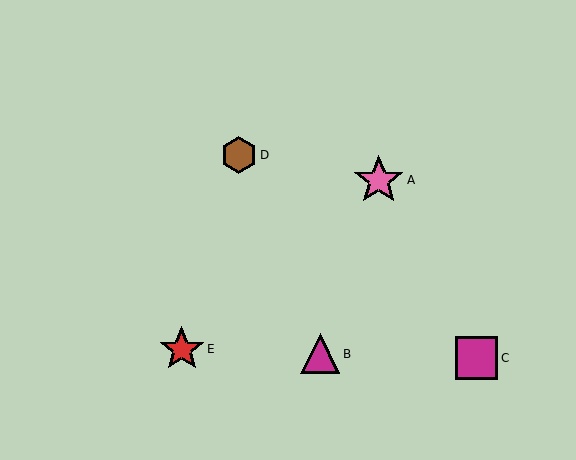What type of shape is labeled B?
Shape B is a magenta triangle.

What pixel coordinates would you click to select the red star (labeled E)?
Click at (182, 349) to select the red star E.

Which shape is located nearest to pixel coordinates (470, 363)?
The magenta square (labeled C) at (477, 358) is nearest to that location.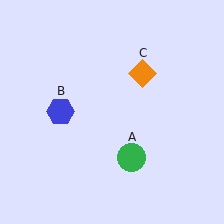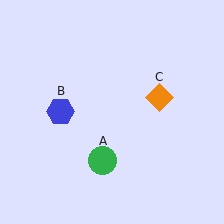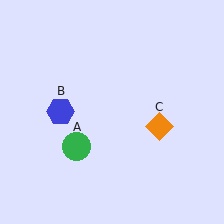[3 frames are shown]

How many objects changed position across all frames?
2 objects changed position: green circle (object A), orange diamond (object C).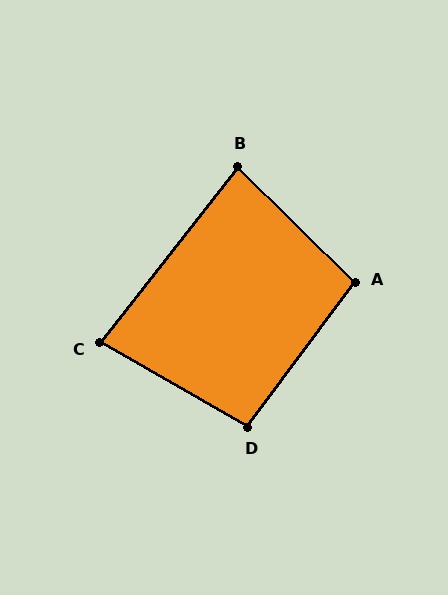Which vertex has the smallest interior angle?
C, at approximately 82 degrees.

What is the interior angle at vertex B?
Approximately 83 degrees (acute).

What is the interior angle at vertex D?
Approximately 97 degrees (obtuse).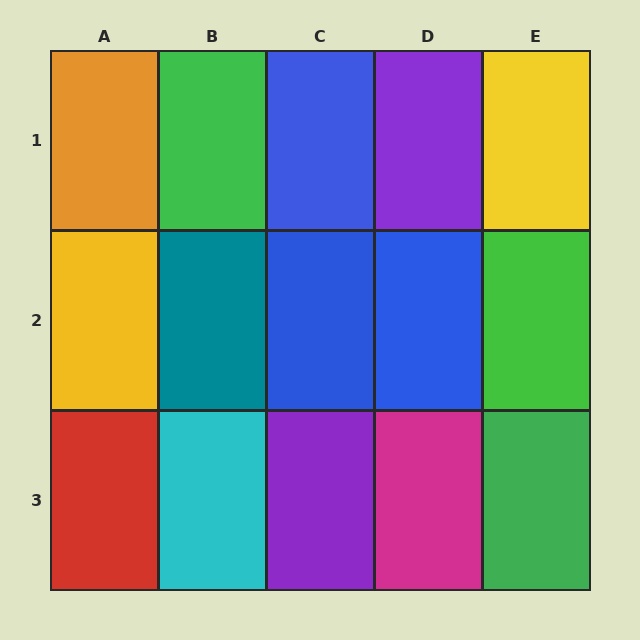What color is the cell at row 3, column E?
Green.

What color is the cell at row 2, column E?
Green.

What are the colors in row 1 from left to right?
Orange, green, blue, purple, yellow.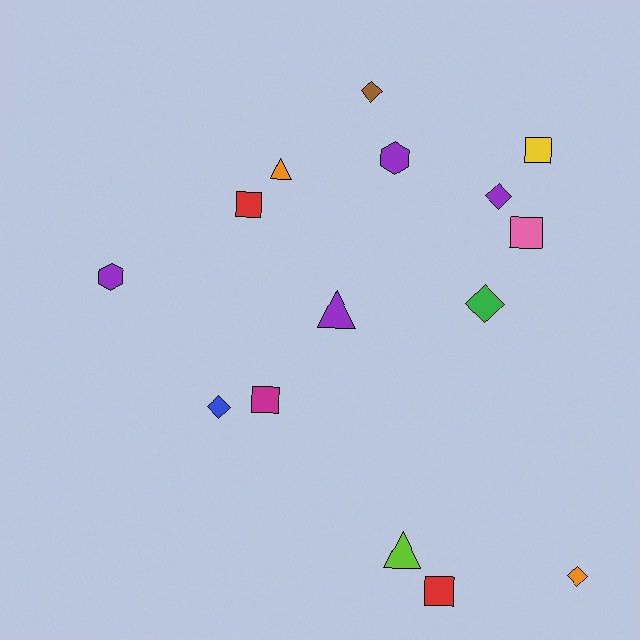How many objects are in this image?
There are 15 objects.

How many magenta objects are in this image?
There is 1 magenta object.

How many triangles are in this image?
There are 3 triangles.